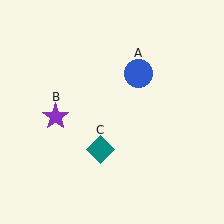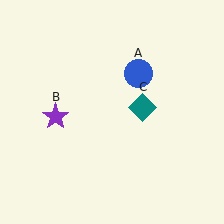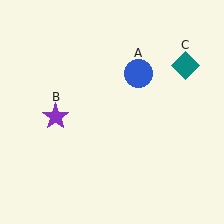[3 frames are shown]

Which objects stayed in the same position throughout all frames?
Blue circle (object A) and purple star (object B) remained stationary.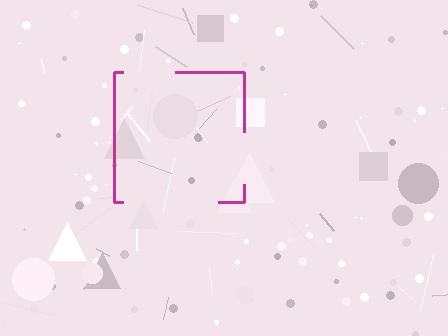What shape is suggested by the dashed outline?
The dashed outline suggests a square.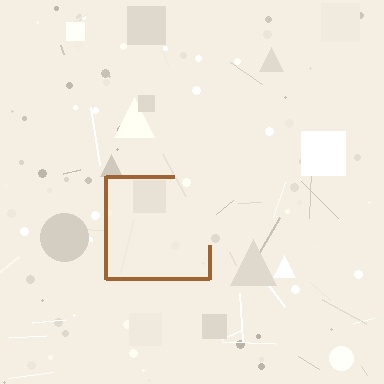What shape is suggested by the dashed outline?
The dashed outline suggests a square.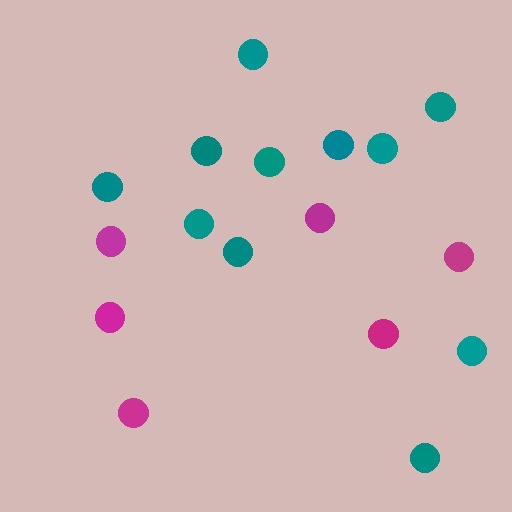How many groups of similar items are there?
There are 2 groups: one group of magenta circles (6) and one group of teal circles (11).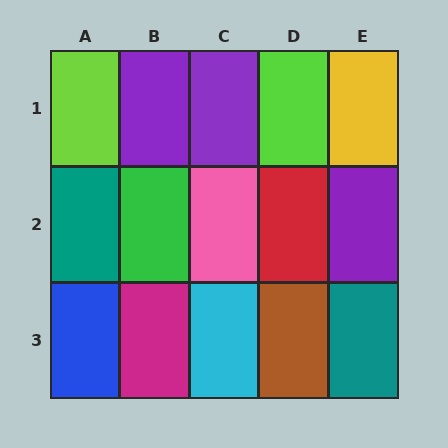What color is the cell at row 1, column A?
Lime.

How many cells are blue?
1 cell is blue.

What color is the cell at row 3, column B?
Magenta.